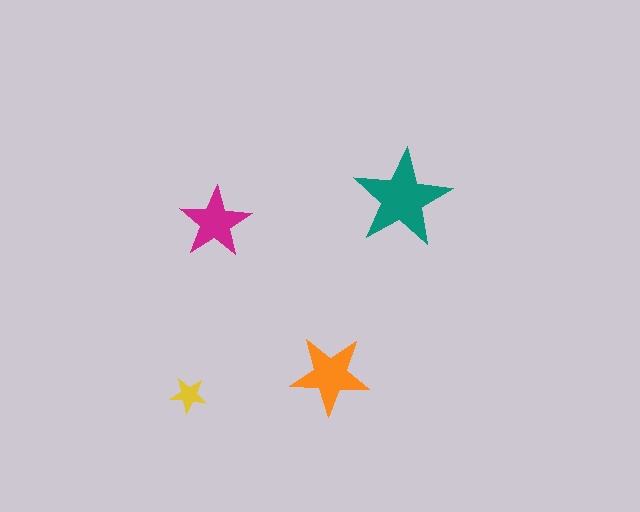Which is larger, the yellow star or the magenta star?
The magenta one.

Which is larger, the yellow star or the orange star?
The orange one.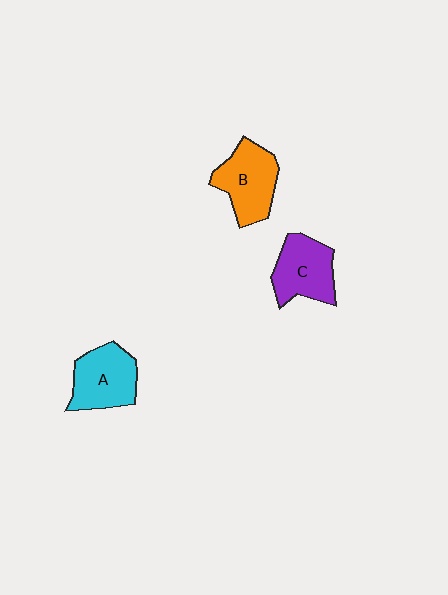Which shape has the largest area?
Shape B (orange).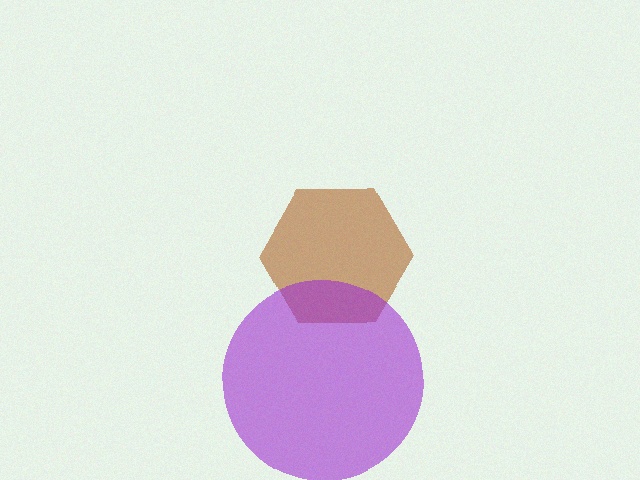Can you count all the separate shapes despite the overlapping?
Yes, there are 2 separate shapes.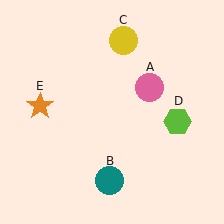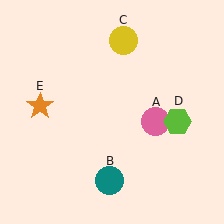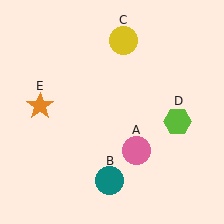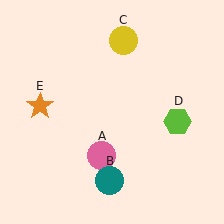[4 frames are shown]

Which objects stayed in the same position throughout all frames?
Teal circle (object B) and yellow circle (object C) and lime hexagon (object D) and orange star (object E) remained stationary.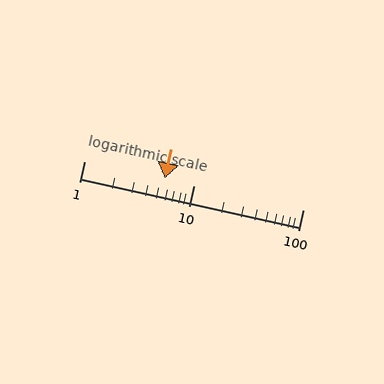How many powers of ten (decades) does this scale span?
The scale spans 2 decades, from 1 to 100.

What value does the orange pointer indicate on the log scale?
The pointer indicates approximately 5.5.